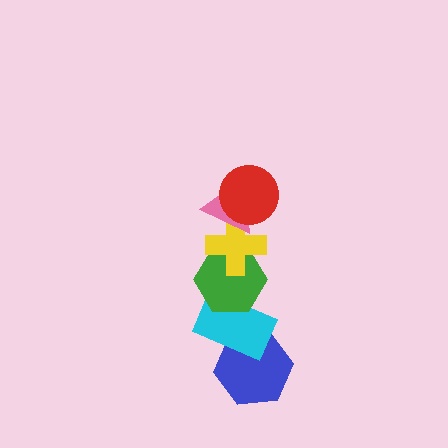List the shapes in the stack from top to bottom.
From top to bottom: the red circle, the pink triangle, the yellow cross, the green hexagon, the cyan rectangle, the blue hexagon.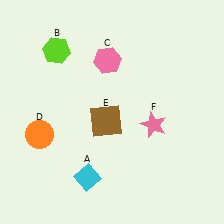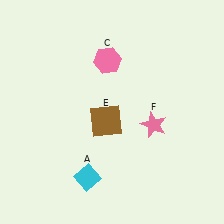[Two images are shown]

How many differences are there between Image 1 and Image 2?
There are 2 differences between the two images.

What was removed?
The lime hexagon (B), the orange circle (D) were removed in Image 2.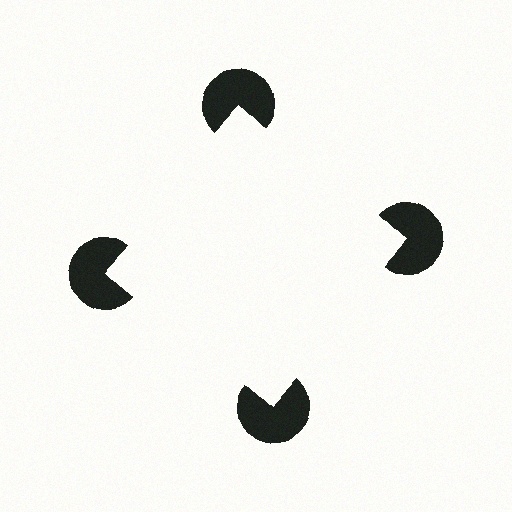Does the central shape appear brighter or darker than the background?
It typically appears slightly brighter than the background, even though no actual brightness change is drawn.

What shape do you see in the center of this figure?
An illusory square — its edges are inferred from the aligned wedge cuts in the pac-man discs, not physically drawn.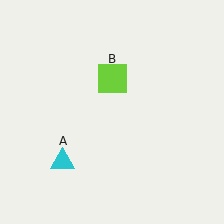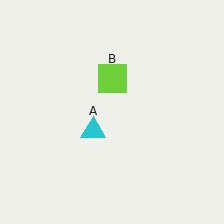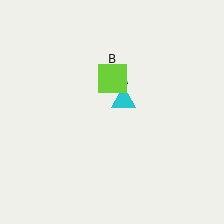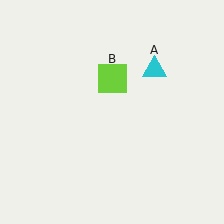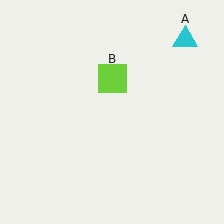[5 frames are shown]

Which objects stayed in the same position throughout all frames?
Lime square (object B) remained stationary.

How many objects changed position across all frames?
1 object changed position: cyan triangle (object A).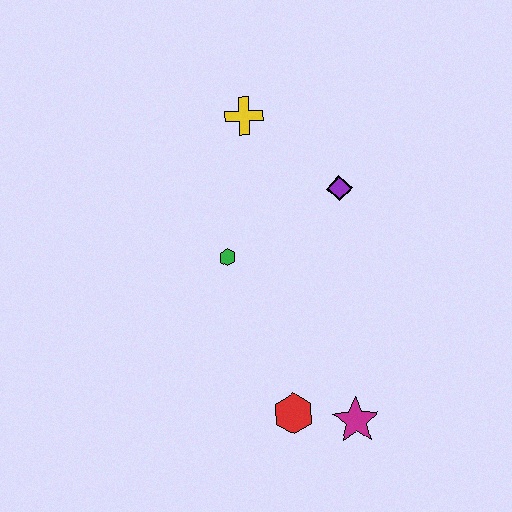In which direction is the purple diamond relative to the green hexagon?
The purple diamond is to the right of the green hexagon.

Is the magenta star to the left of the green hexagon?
No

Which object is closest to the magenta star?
The red hexagon is closest to the magenta star.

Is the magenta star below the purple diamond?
Yes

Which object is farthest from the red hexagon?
The yellow cross is farthest from the red hexagon.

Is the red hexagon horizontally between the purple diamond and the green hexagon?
Yes